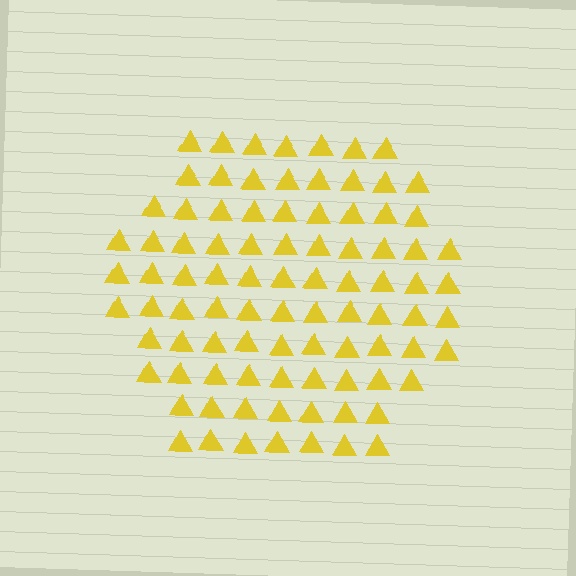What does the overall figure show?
The overall figure shows a hexagon.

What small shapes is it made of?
It is made of small triangles.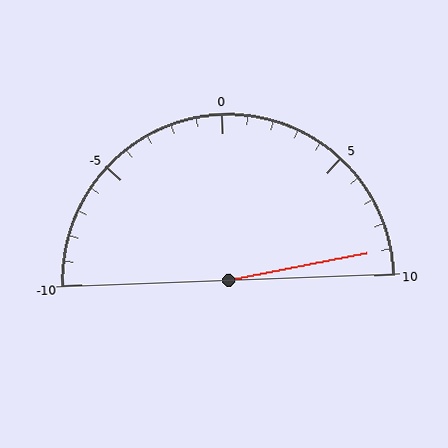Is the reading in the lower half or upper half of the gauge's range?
The reading is in the upper half of the range (-10 to 10).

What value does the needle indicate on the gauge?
The needle indicates approximately 9.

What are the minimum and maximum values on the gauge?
The gauge ranges from -10 to 10.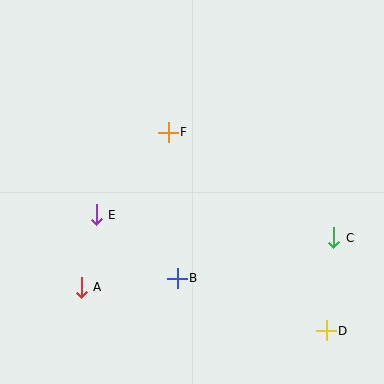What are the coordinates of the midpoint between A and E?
The midpoint between A and E is at (89, 251).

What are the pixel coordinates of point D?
Point D is at (326, 331).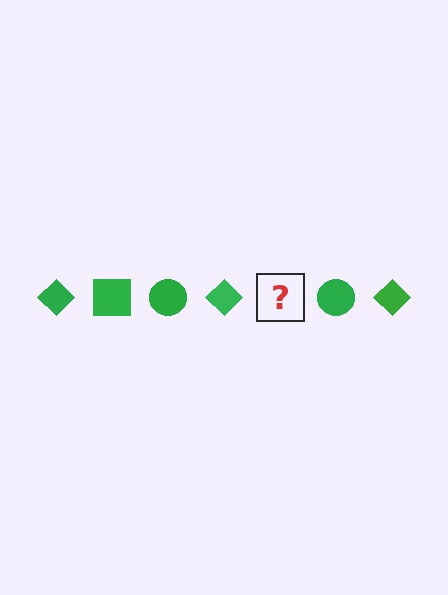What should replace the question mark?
The question mark should be replaced with a green square.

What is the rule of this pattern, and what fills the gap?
The rule is that the pattern cycles through diamond, square, circle shapes in green. The gap should be filled with a green square.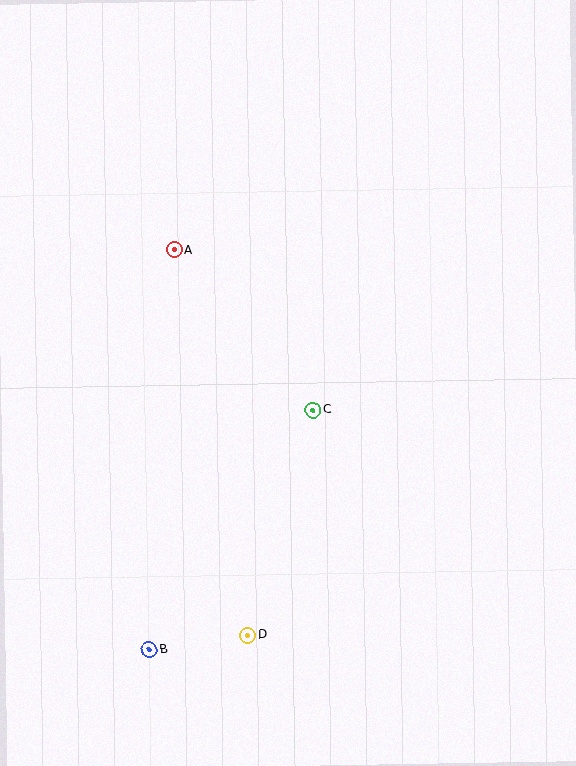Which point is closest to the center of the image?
Point C at (313, 410) is closest to the center.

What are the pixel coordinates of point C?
Point C is at (313, 410).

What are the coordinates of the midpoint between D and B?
The midpoint between D and B is at (199, 642).